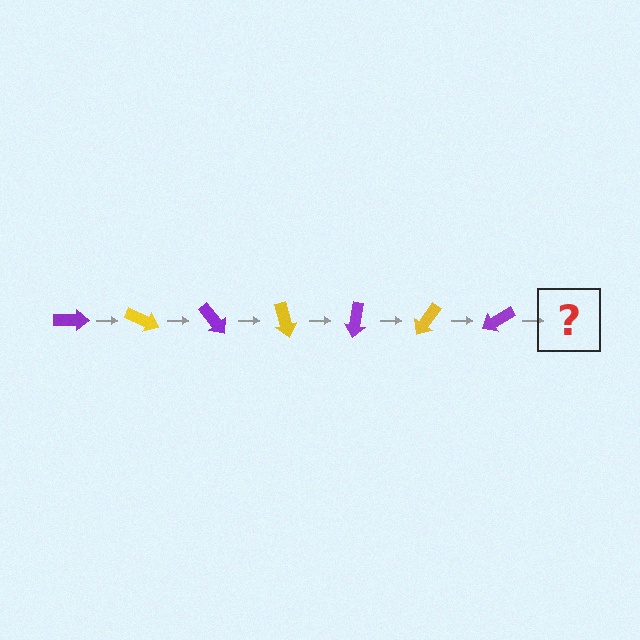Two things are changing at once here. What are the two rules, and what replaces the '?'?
The two rules are that it rotates 25 degrees each step and the color cycles through purple and yellow. The '?' should be a yellow arrow, rotated 175 degrees from the start.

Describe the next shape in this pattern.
It should be a yellow arrow, rotated 175 degrees from the start.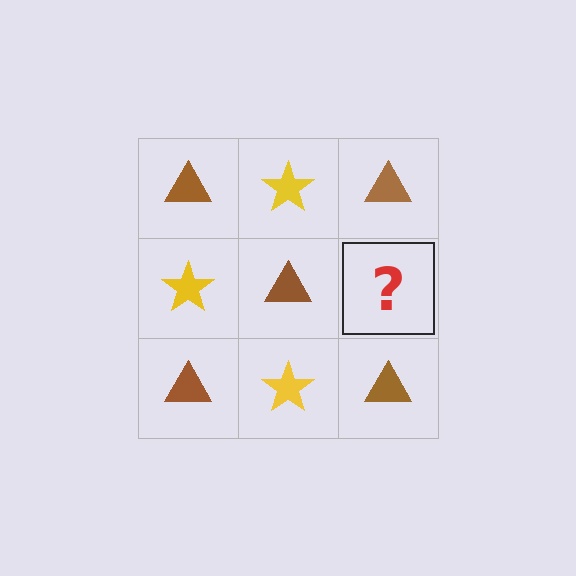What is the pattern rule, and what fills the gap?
The rule is that it alternates brown triangle and yellow star in a checkerboard pattern. The gap should be filled with a yellow star.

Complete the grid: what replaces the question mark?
The question mark should be replaced with a yellow star.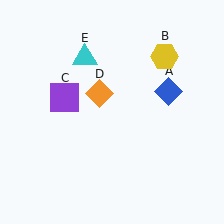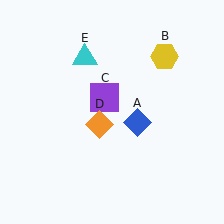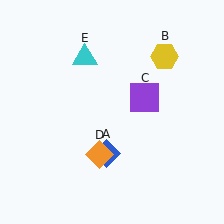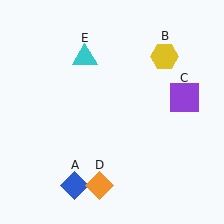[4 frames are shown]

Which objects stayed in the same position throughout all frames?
Yellow hexagon (object B) and cyan triangle (object E) remained stationary.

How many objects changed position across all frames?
3 objects changed position: blue diamond (object A), purple square (object C), orange diamond (object D).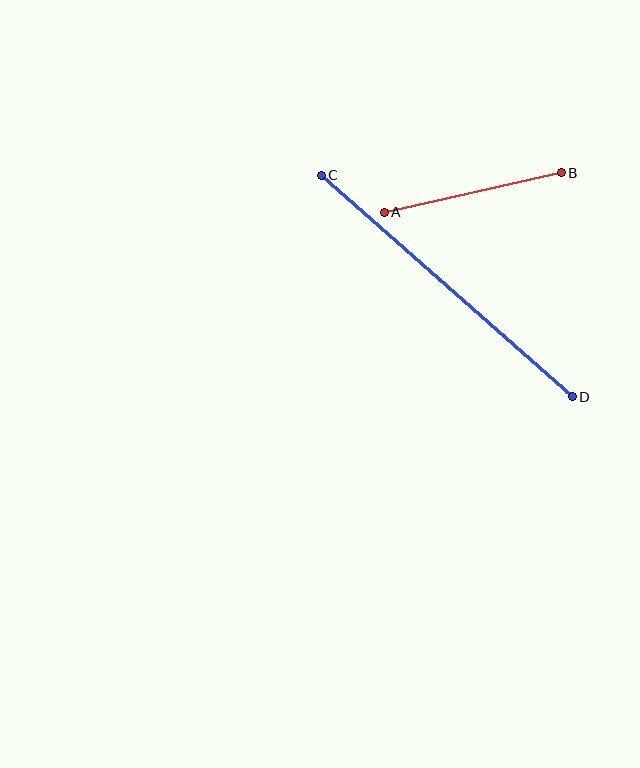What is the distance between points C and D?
The distance is approximately 335 pixels.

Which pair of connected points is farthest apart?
Points C and D are farthest apart.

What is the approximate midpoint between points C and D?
The midpoint is at approximately (447, 286) pixels.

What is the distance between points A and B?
The distance is approximately 181 pixels.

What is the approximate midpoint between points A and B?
The midpoint is at approximately (473, 193) pixels.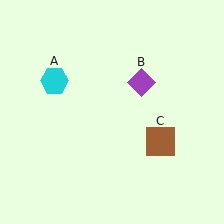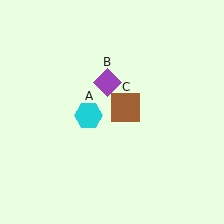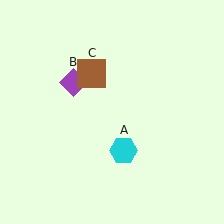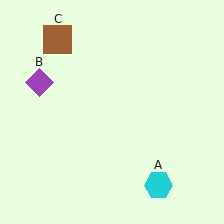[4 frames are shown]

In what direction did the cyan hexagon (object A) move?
The cyan hexagon (object A) moved down and to the right.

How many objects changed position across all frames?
3 objects changed position: cyan hexagon (object A), purple diamond (object B), brown square (object C).